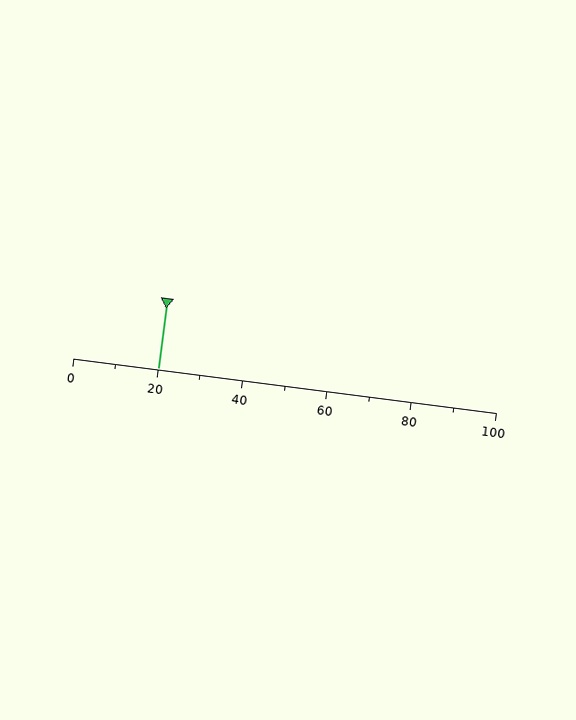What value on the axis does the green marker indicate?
The marker indicates approximately 20.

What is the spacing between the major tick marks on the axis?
The major ticks are spaced 20 apart.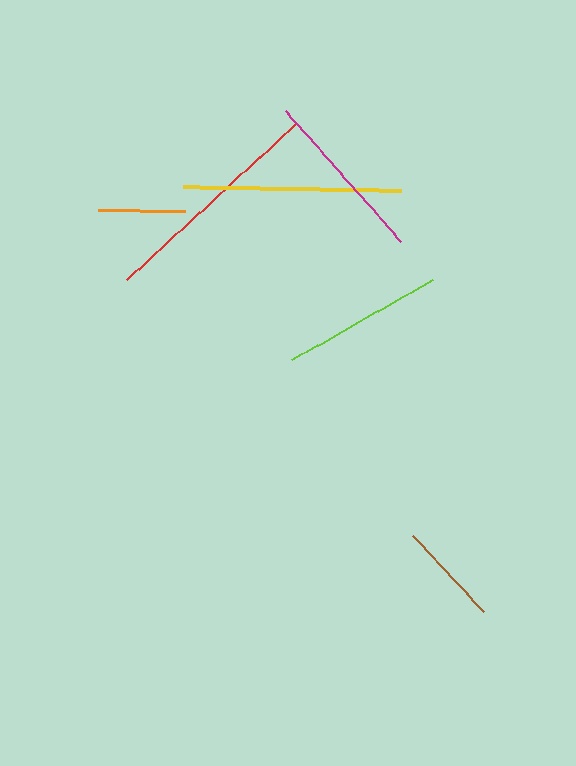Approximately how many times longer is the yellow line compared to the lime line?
The yellow line is approximately 1.3 times the length of the lime line.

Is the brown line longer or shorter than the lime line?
The lime line is longer than the brown line.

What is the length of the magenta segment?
The magenta segment is approximately 175 pixels long.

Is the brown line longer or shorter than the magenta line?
The magenta line is longer than the brown line.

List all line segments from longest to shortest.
From longest to shortest: red, yellow, magenta, lime, brown, orange.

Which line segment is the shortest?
The orange line is the shortest at approximately 87 pixels.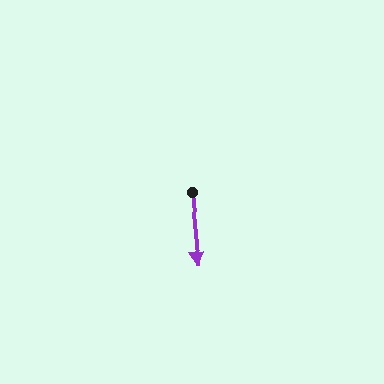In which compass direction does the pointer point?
South.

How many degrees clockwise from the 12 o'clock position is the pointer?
Approximately 174 degrees.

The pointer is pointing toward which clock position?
Roughly 6 o'clock.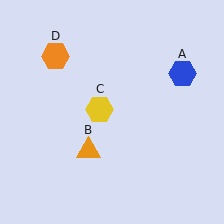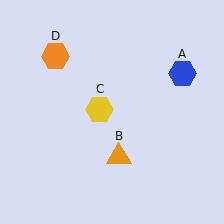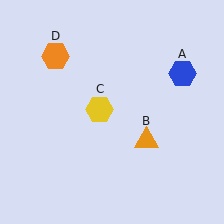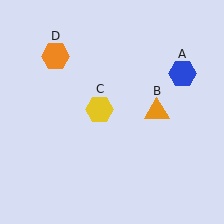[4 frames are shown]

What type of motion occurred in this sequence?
The orange triangle (object B) rotated counterclockwise around the center of the scene.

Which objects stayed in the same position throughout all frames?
Blue hexagon (object A) and yellow hexagon (object C) and orange hexagon (object D) remained stationary.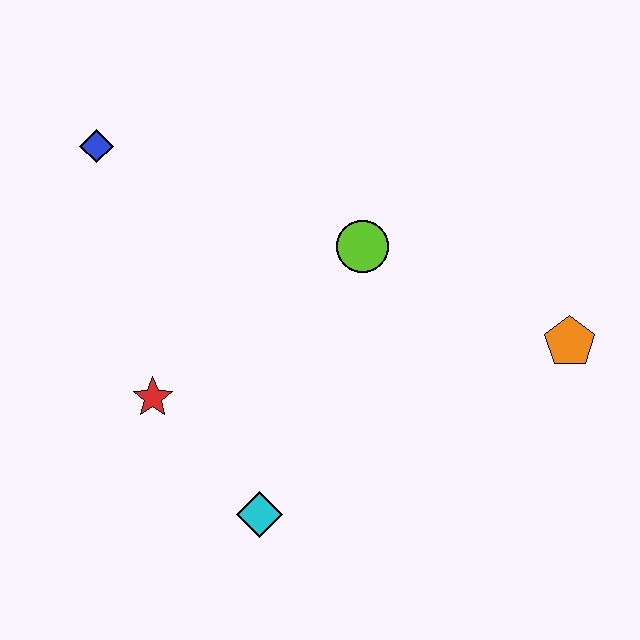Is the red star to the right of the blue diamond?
Yes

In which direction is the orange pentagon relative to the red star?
The orange pentagon is to the right of the red star.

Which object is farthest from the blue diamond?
The orange pentagon is farthest from the blue diamond.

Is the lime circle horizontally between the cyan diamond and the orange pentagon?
Yes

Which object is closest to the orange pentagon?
The lime circle is closest to the orange pentagon.